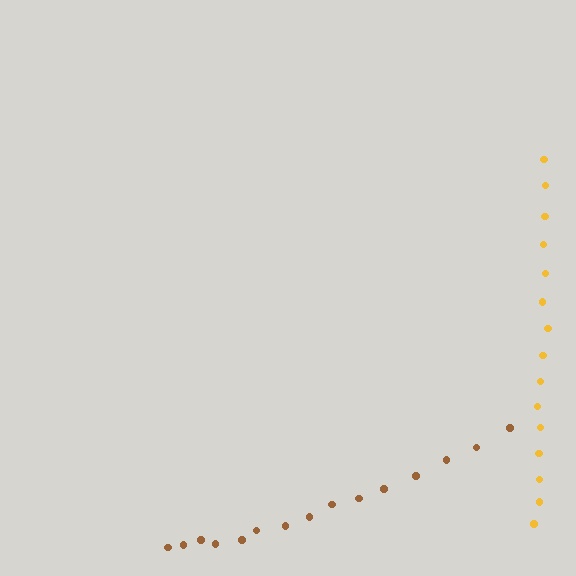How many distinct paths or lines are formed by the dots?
There are 2 distinct paths.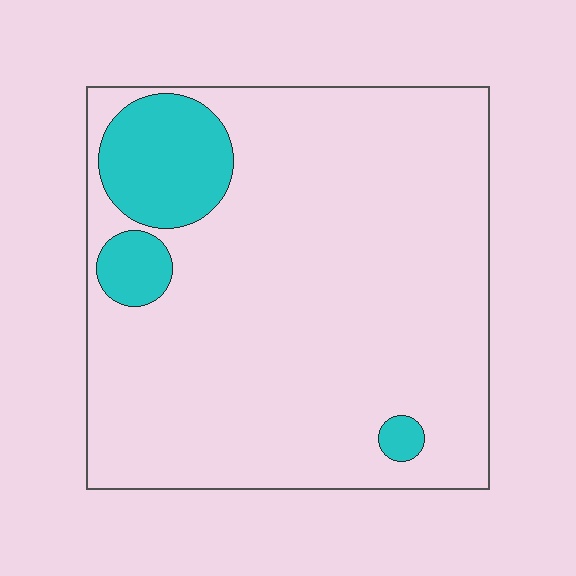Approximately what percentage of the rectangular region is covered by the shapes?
Approximately 15%.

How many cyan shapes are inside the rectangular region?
3.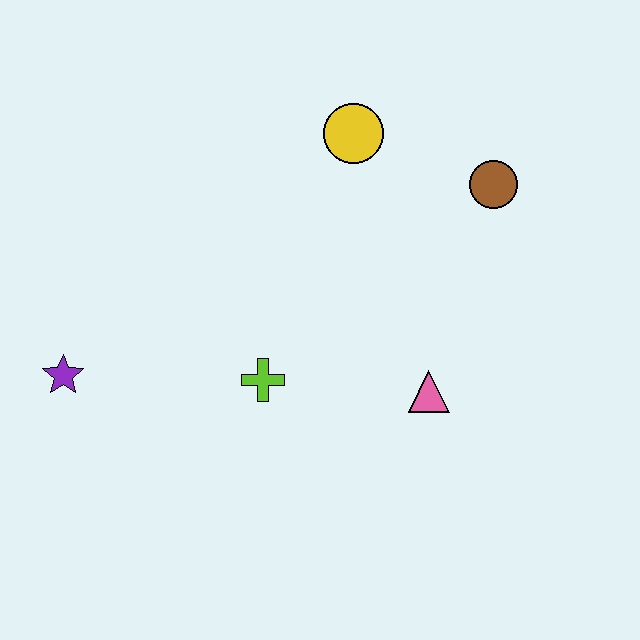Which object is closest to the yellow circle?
The brown circle is closest to the yellow circle.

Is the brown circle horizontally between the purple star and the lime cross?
No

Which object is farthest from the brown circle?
The purple star is farthest from the brown circle.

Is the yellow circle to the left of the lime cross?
No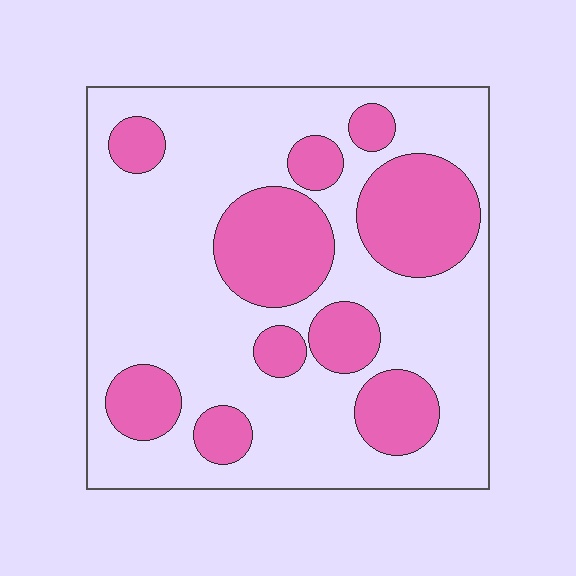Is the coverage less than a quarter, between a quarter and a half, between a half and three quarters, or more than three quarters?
Between a quarter and a half.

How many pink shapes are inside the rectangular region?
10.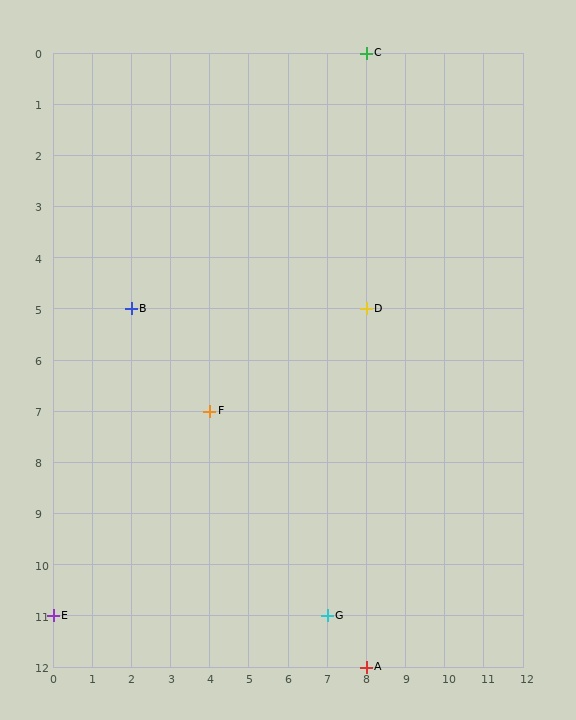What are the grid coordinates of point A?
Point A is at grid coordinates (8, 12).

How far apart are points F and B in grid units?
Points F and B are 2 columns and 2 rows apart (about 2.8 grid units diagonally).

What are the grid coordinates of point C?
Point C is at grid coordinates (8, 0).